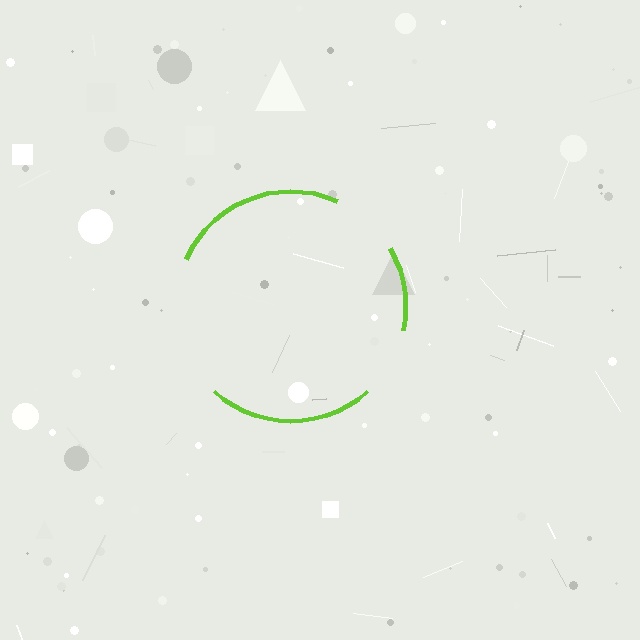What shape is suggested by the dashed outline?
The dashed outline suggests a circle.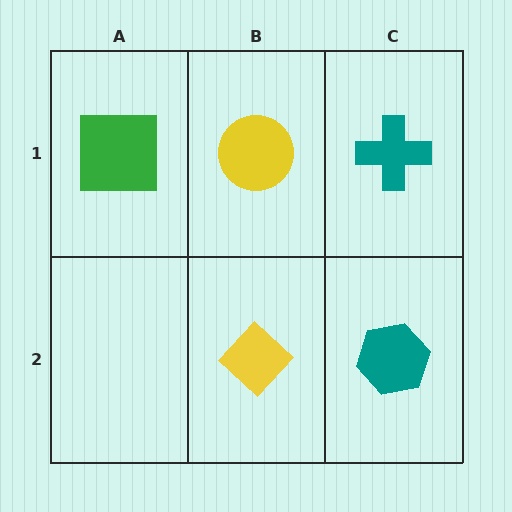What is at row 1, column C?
A teal cross.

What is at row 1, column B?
A yellow circle.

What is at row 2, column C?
A teal hexagon.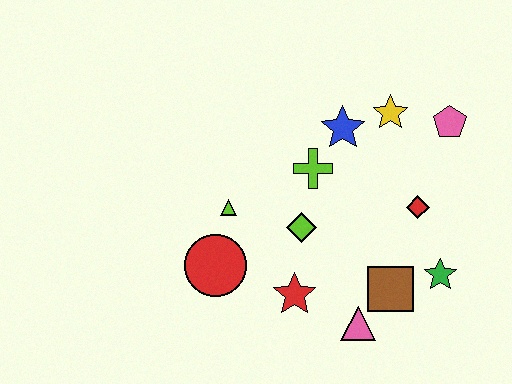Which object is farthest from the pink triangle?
The pink pentagon is farthest from the pink triangle.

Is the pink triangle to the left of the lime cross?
No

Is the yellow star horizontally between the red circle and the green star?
Yes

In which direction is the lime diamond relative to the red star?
The lime diamond is above the red star.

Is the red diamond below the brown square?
No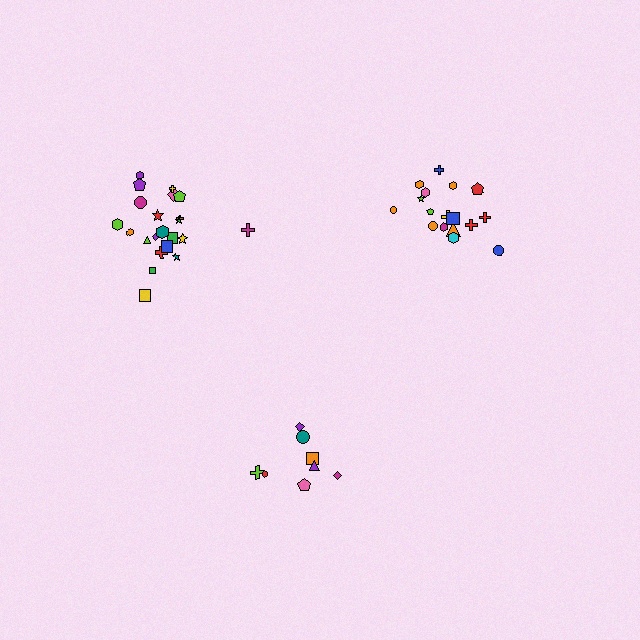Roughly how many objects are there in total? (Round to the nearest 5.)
Roughly 50 objects in total.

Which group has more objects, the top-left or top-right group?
The top-left group.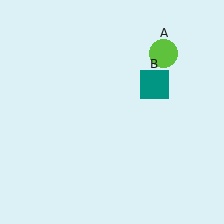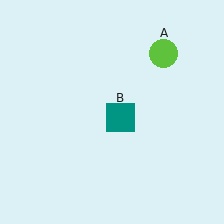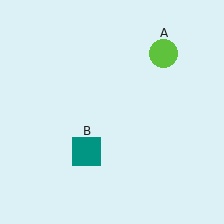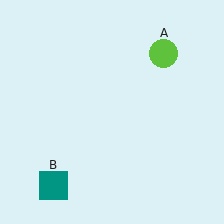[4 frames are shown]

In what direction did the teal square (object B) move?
The teal square (object B) moved down and to the left.